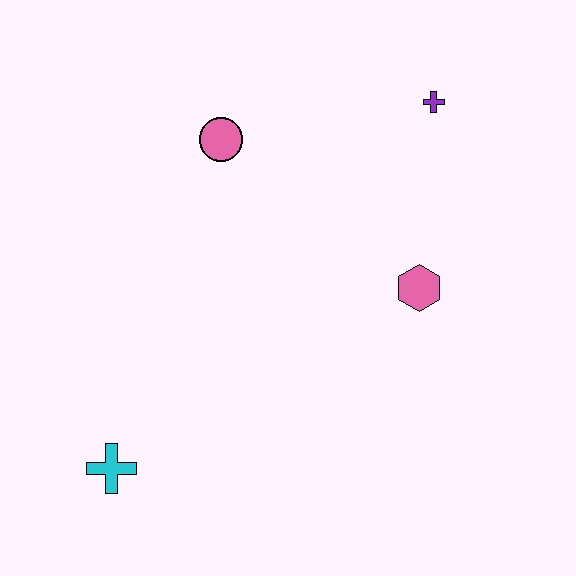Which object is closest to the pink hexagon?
The purple cross is closest to the pink hexagon.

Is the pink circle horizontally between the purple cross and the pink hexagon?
No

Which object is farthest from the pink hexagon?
The cyan cross is farthest from the pink hexagon.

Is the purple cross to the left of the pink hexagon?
No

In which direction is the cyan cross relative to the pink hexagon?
The cyan cross is to the left of the pink hexagon.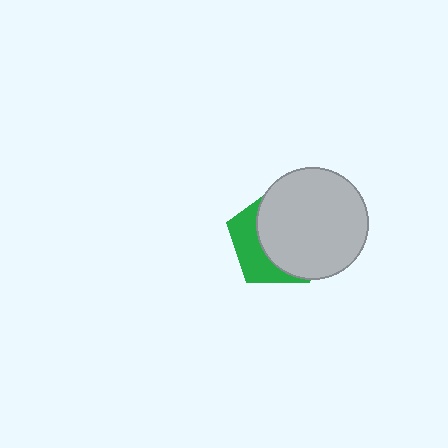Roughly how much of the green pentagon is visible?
A small part of it is visible (roughly 35%).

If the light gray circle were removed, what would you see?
You would see the complete green pentagon.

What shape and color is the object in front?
The object in front is a light gray circle.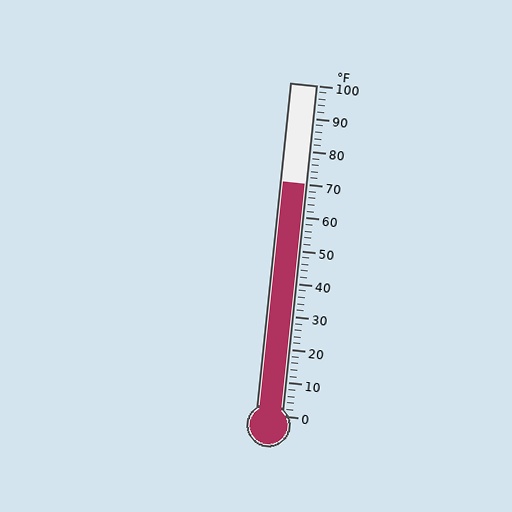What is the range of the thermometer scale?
The thermometer scale ranges from 0°F to 100°F.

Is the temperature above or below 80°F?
The temperature is below 80°F.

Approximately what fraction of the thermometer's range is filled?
The thermometer is filled to approximately 70% of its range.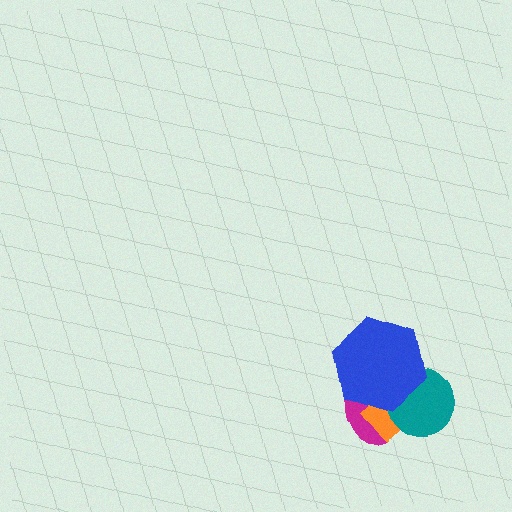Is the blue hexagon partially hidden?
No, no other shape covers it.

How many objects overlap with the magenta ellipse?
3 objects overlap with the magenta ellipse.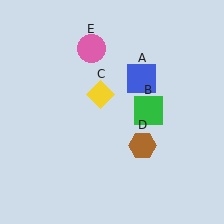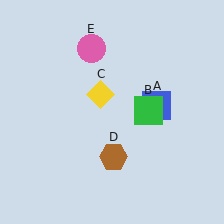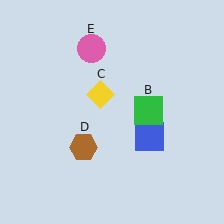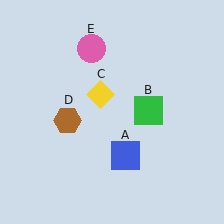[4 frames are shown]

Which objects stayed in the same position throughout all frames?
Green square (object B) and yellow diamond (object C) and pink circle (object E) remained stationary.